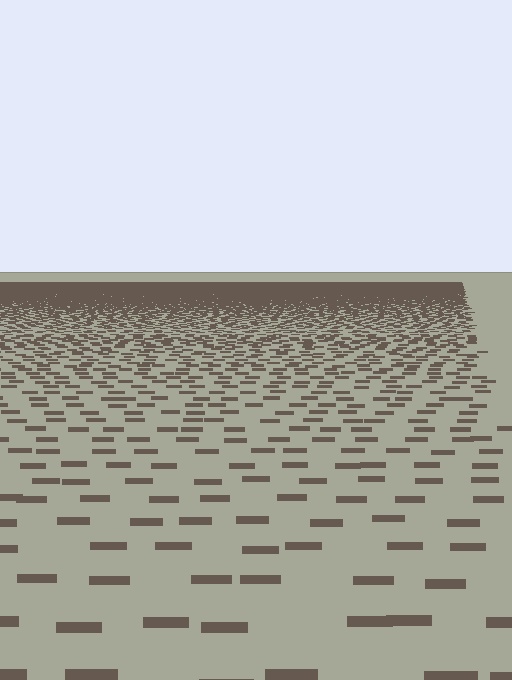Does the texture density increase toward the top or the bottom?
Density increases toward the top.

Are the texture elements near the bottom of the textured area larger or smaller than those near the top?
Larger. Near the bottom, elements are closer to the viewer and appear at a bigger on-screen size.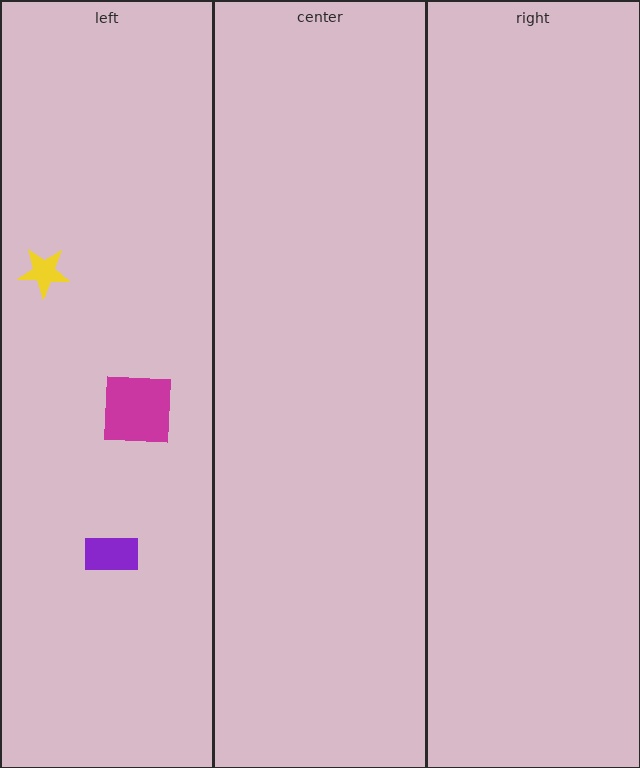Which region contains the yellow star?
The left region.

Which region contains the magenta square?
The left region.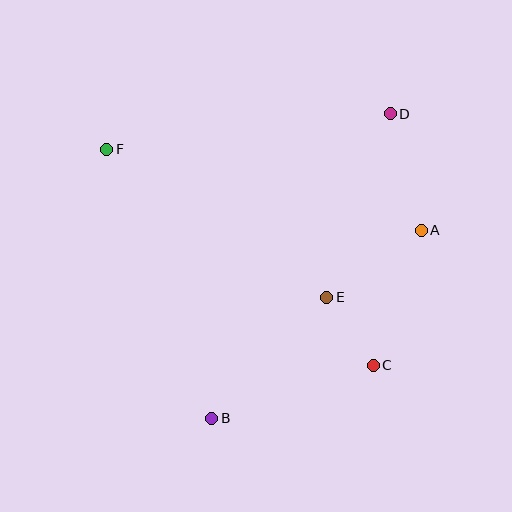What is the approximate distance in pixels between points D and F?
The distance between D and F is approximately 286 pixels.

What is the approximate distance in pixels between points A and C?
The distance between A and C is approximately 143 pixels.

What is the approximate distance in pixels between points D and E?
The distance between D and E is approximately 195 pixels.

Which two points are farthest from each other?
Points B and D are farthest from each other.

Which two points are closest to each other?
Points C and E are closest to each other.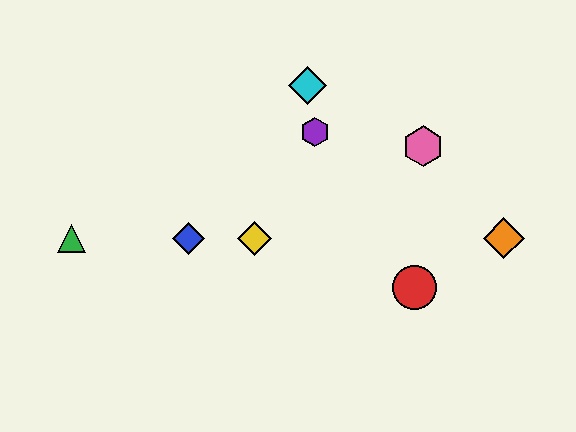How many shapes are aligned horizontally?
4 shapes (the blue diamond, the green triangle, the yellow diamond, the orange diamond) are aligned horizontally.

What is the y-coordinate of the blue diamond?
The blue diamond is at y≈238.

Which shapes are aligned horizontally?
The blue diamond, the green triangle, the yellow diamond, the orange diamond are aligned horizontally.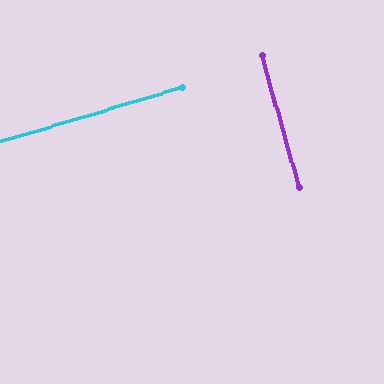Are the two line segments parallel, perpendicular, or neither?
Perpendicular — they meet at approximately 89°.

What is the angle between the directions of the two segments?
Approximately 89 degrees.